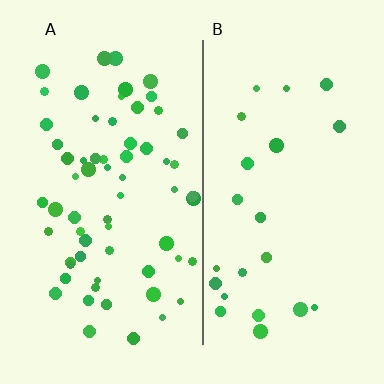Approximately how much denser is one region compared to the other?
Approximately 2.7× — region A over region B.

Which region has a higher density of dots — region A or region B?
A (the left).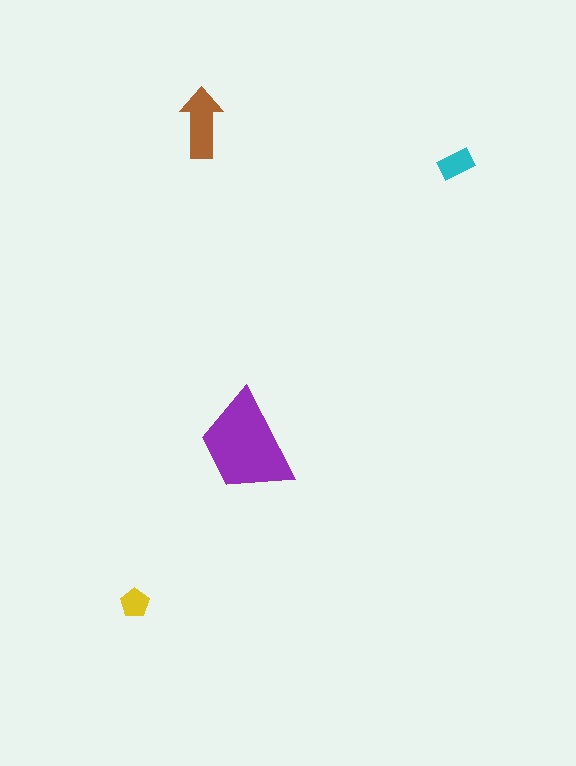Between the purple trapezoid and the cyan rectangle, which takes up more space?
The purple trapezoid.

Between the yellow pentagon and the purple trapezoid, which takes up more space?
The purple trapezoid.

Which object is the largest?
The purple trapezoid.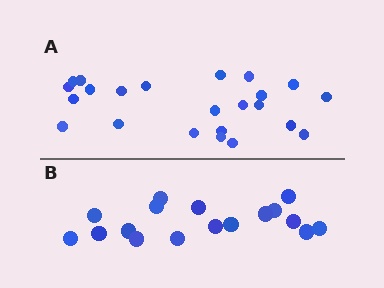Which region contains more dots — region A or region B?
Region A (the top region) has more dots.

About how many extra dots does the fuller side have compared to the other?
Region A has about 6 more dots than region B.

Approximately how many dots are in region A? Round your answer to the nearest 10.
About 20 dots. (The exact count is 23, which rounds to 20.)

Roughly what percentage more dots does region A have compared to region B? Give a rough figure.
About 35% more.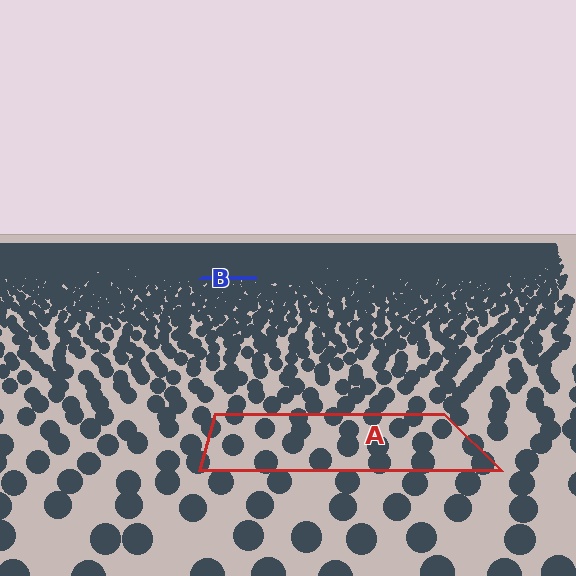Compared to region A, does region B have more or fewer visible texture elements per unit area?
Region B has more texture elements per unit area — they are packed more densely because it is farther away.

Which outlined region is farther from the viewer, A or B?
Region B is farther from the viewer — the texture elements inside it appear smaller and more densely packed.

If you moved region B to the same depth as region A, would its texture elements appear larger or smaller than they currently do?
They would appear larger. At a closer depth, the same texture elements are projected at a bigger on-screen size.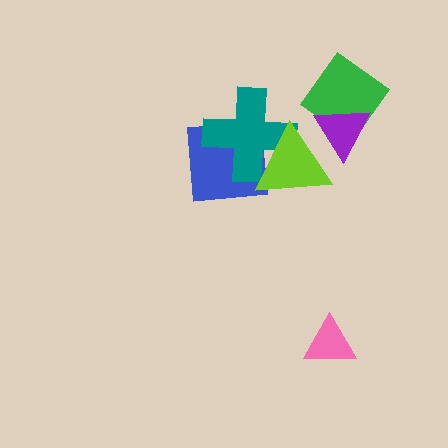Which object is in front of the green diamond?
The purple triangle is in front of the green diamond.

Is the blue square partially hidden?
Yes, it is partially covered by another shape.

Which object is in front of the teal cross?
The lime triangle is in front of the teal cross.